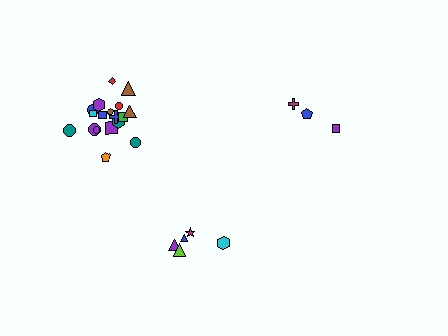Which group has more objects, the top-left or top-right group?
The top-left group.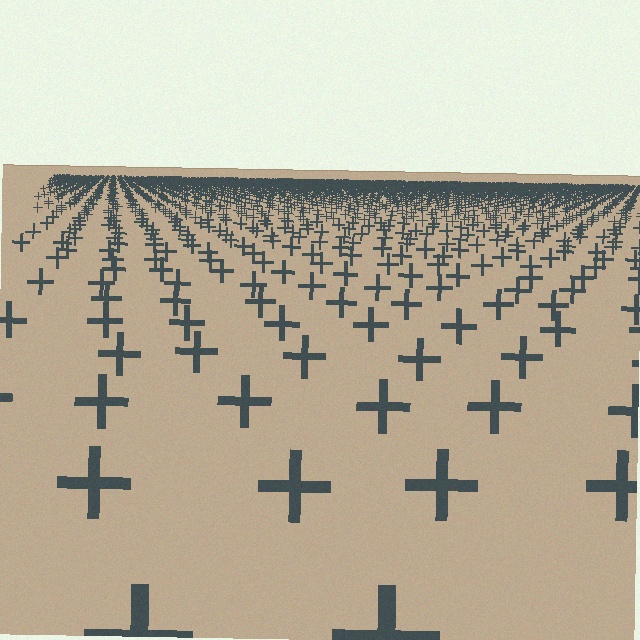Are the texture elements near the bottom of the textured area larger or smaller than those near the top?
Larger. Near the bottom, elements are closer to the viewer and appear at a bigger on-screen size.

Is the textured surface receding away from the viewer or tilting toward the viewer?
The surface is receding away from the viewer. Texture elements get smaller and denser toward the top.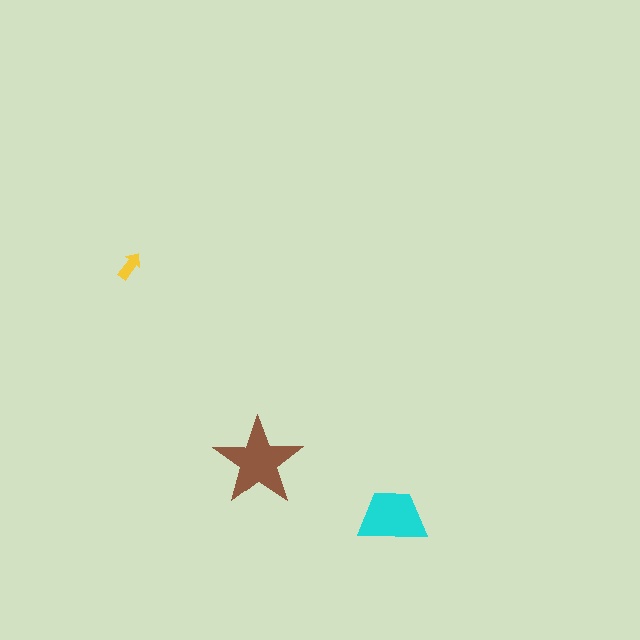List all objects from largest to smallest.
The brown star, the cyan trapezoid, the yellow arrow.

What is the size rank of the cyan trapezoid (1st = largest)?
2nd.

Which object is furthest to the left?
The yellow arrow is leftmost.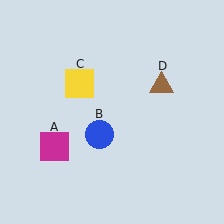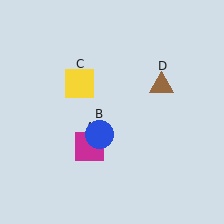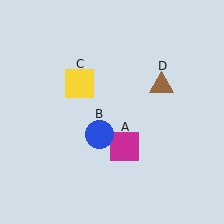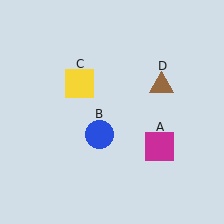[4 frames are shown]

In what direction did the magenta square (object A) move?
The magenta square (object A) moved right.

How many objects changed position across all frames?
1 object changed position: magenta square (object A).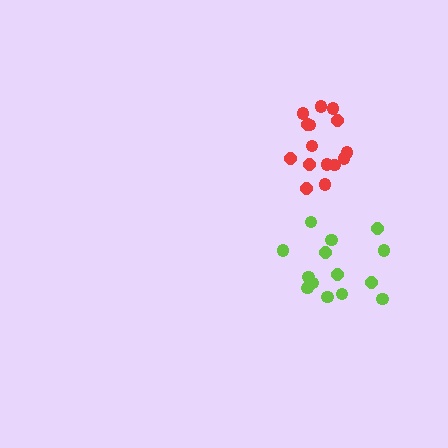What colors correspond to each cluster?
The clusters are colored: lime, red.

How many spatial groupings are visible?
There are 2 spatial groupings.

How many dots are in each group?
Group 1: 15 dots, Group 2: 15 dots (30 total).